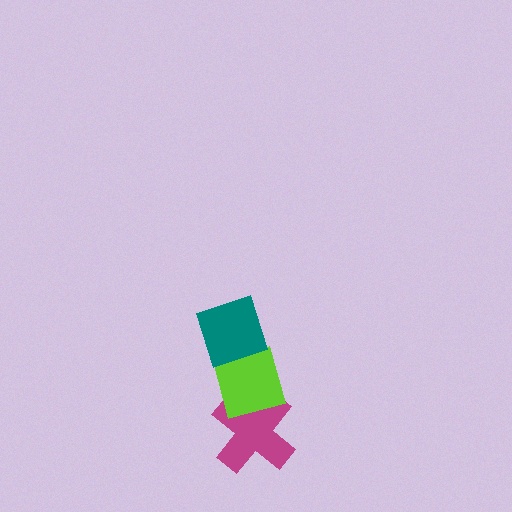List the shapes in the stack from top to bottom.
From top to bottom: the teal diamond, the lime diamond, the magenta cross.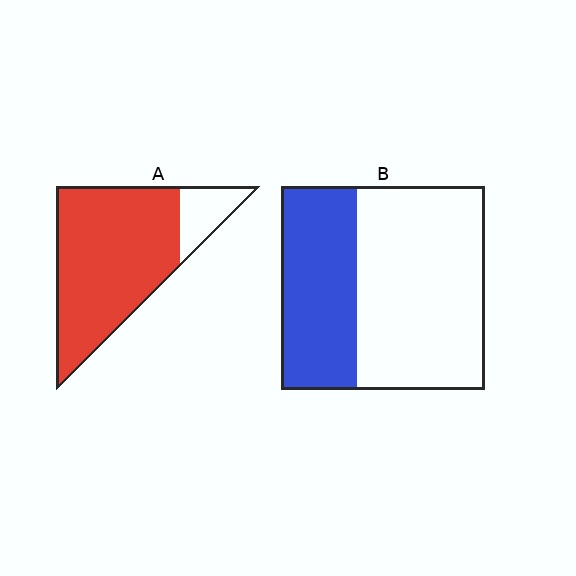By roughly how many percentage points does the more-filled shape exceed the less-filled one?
By roughly 45 percentage points (A over B).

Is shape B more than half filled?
No.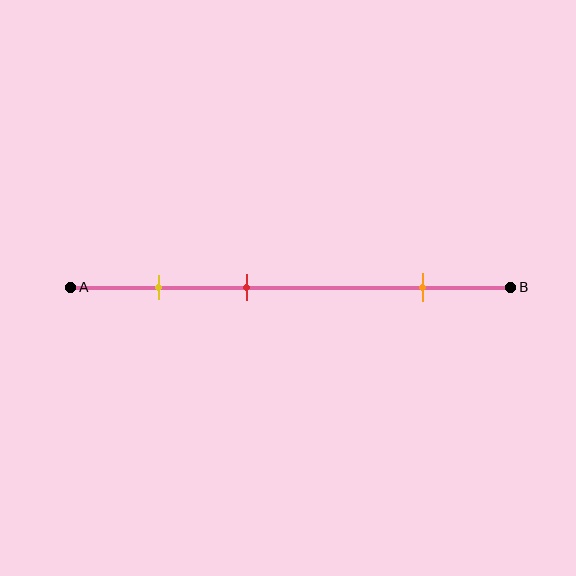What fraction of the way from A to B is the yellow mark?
The yellow mark is approximately 20% (0.2) of the way from A to B.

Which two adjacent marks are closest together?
The yellow and red marks are the closest adjacent pair.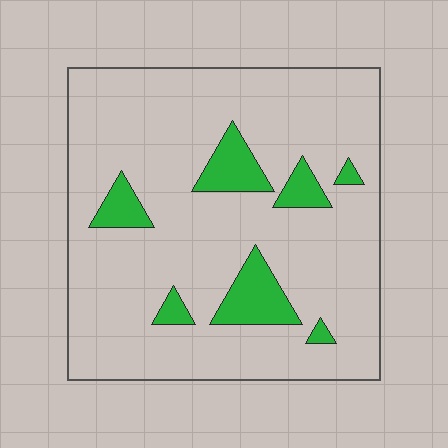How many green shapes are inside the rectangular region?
7.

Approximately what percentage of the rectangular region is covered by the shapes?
Approximately 15%.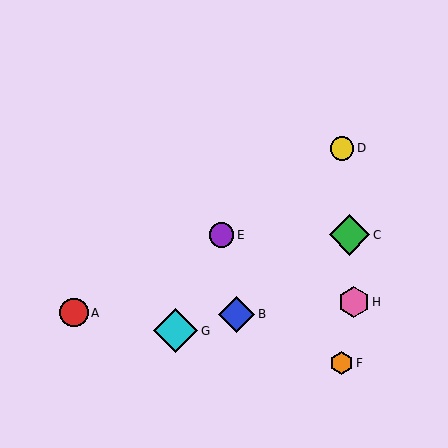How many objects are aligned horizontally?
2 objects (C, E) are aligned horizontally.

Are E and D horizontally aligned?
No, E is at y≈235 and D is at y≈148.